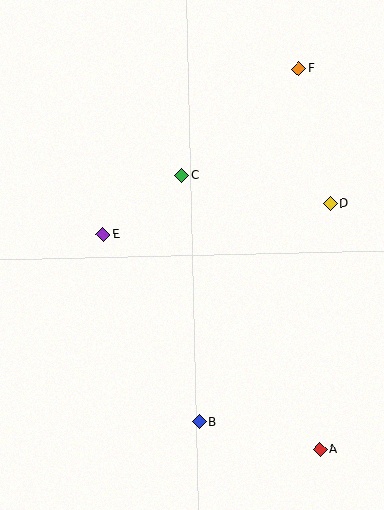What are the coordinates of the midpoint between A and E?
The midpoint between A and E is at (212, 342).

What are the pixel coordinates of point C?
Point C is at (182, 176).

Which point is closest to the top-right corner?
Point F is closest to the top-right corner.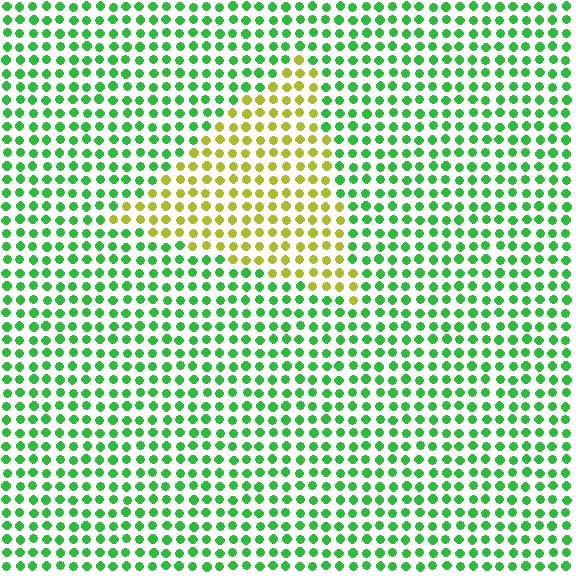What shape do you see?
I see a triangle.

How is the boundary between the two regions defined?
The boundary is defined purely by a slight shift in hue (about 60 degrees). Spacing, size, and orientation are identical on both sides.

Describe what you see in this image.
The image is filled with small green elements in a uniform arrangement. A triangle-shaped region is visible where the elements are tinted to a slightly different hue, forming a subtle color boundary.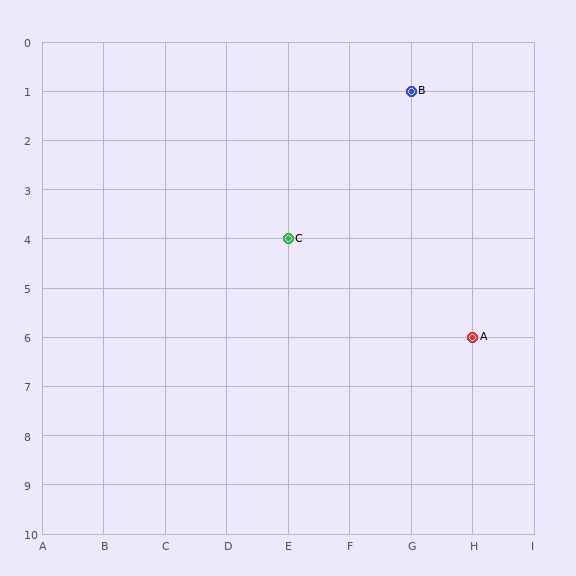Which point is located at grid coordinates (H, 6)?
Point A is at (H, 6).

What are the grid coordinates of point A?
Point A is at grid coordinates (H, 6).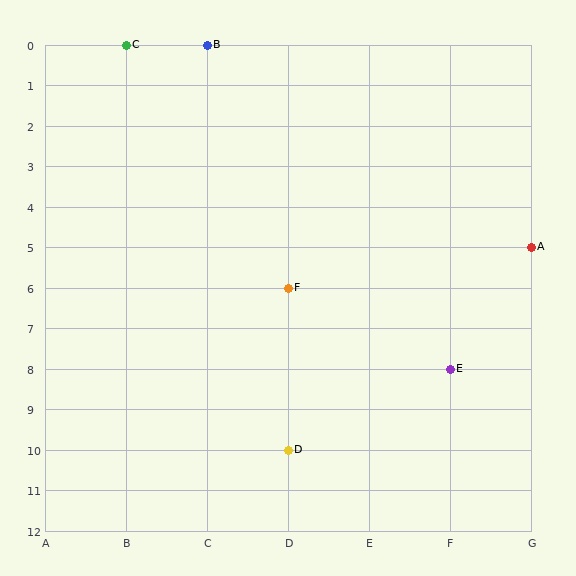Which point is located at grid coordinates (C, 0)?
Point B is at (C, 0).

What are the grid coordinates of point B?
Point B is at grid coordinates (C, 0).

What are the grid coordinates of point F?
Point F is at grid coordinates (D, 6).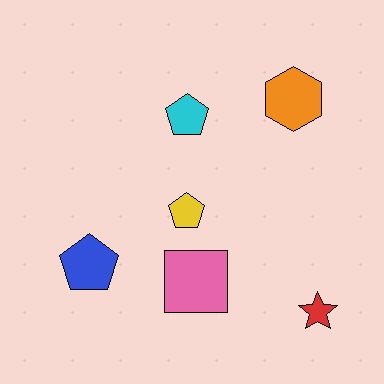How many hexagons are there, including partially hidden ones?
There is 1 hexagon.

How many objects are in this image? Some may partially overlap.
There are 6 objects.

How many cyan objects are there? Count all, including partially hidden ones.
There is 1 cyan object.